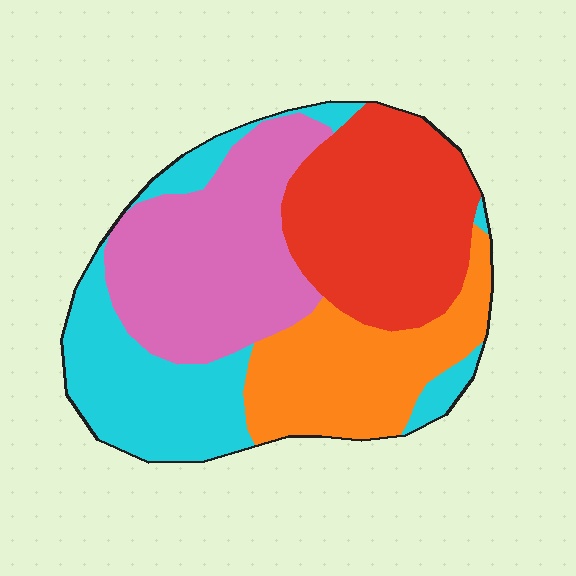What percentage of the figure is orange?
Orange takes up about one fifth (1/5) of the figure.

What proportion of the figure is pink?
Pink takes up about one quarter (1/4) of the figure.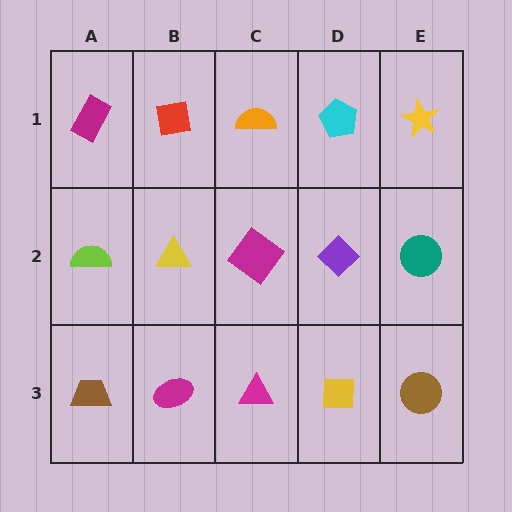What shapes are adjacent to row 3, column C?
A magenta diamond (row 2, column C), a magenta ellipse (row 3, column B), a yellow square (row 3, column D).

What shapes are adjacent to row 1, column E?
A teal circle (row 2, column E), a cyan pentagon (row 1, column D).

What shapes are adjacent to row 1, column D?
A purple diamond (row 2, column D), an orange semicircle (row 1, column C), a yellow star (row 1, column E).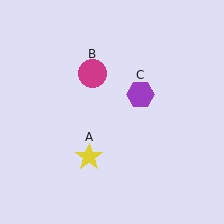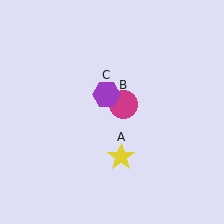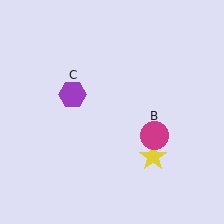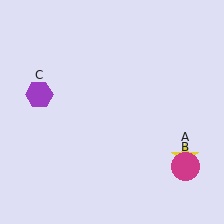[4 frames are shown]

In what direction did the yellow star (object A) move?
The yellow star (object A) moved right.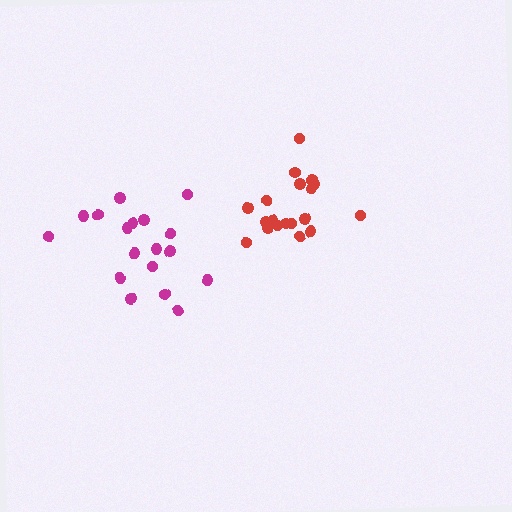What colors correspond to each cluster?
The clusters are colored: red, magenta.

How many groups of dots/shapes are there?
There are 2 groups.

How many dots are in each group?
Group 1: 19 dots, Group 2: 18 dots (37 total).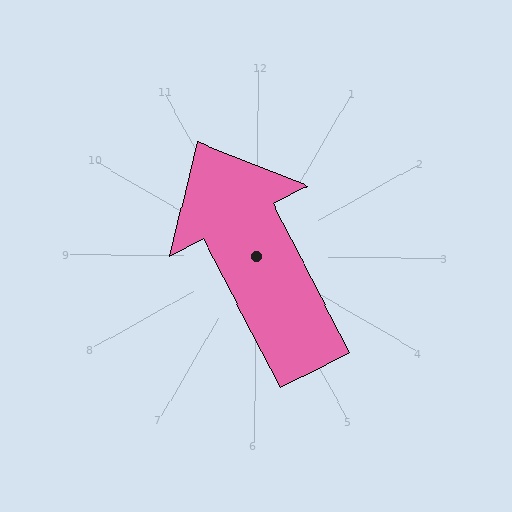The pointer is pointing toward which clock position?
Roughly 11 o'clock.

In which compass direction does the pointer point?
Northwest.